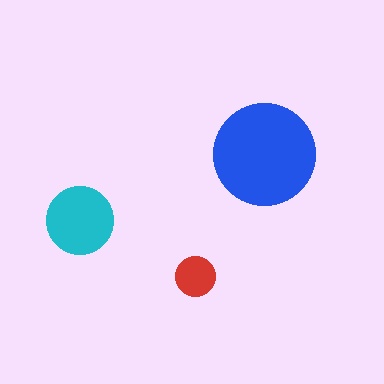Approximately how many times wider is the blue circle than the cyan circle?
About 1.5 times wider.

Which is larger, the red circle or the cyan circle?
The cyan one.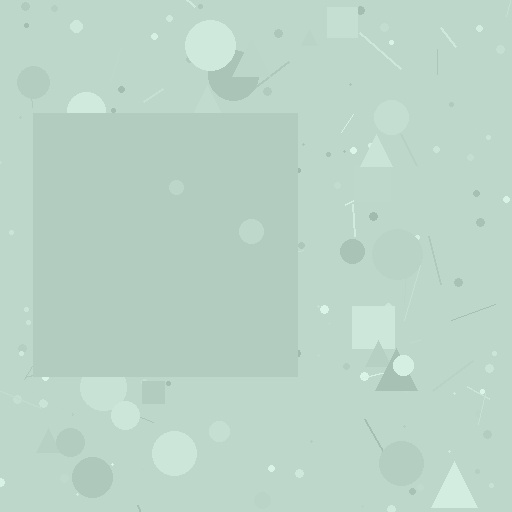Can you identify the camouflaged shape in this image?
The camouflaged shape is a square.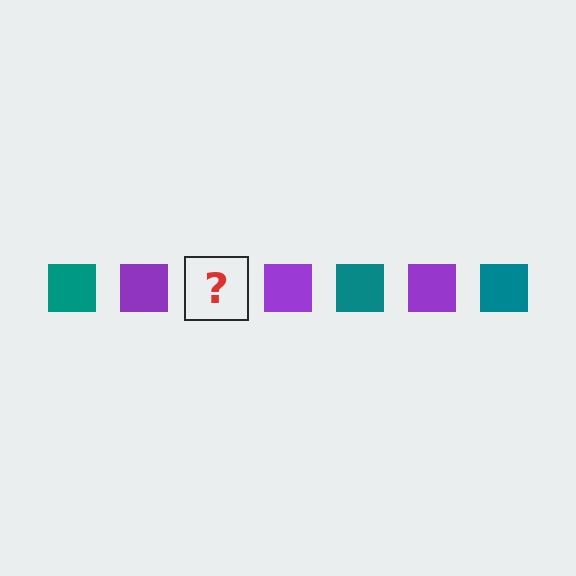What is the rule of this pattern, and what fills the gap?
The rule is that the pattern cycles through teal, purple squares. The gap should be filled with a teal square.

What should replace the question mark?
The question mark should be replaced with a teal square.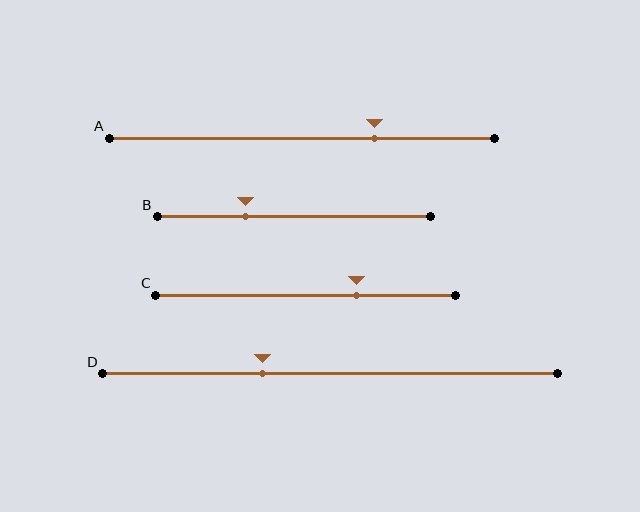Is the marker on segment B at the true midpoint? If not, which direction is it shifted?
No, the marker on segment B is shifted to the left by about 18% of the segment length.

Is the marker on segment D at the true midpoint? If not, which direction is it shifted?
No, the marker on segment D is shifted to the left by about 15% of the segment length.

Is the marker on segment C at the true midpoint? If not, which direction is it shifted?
No, the marker on segment C is shifted to the right by about 17% of the segment length.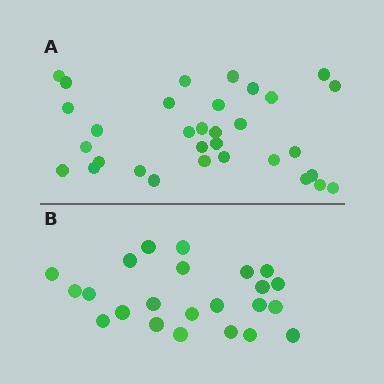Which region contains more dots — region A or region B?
Region A (the top region) has more dots.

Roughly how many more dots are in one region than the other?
Region A has roughly 8 or so more dots than region B.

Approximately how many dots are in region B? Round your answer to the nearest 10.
About 20 dots. (The exact count is 23, which rounds to 20.)